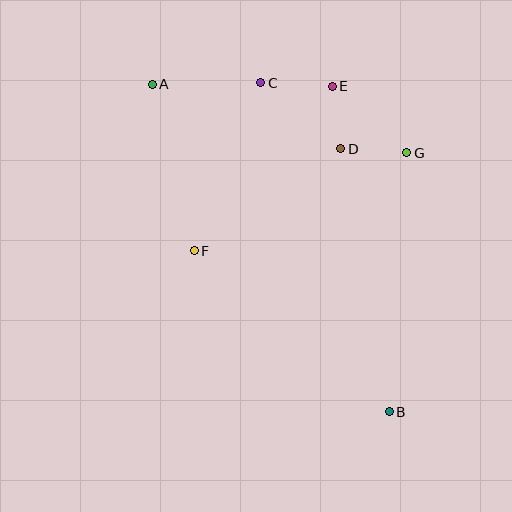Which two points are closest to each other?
Points D and E are closest to each other.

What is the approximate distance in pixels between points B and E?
The distance between B and E is approximately 330 pixels.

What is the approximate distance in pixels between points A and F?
The distance between A and F is approximately 172 pixels.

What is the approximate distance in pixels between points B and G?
The distance between B and G is approximately 259 pixels.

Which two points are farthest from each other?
Points A and B are farthest from each other.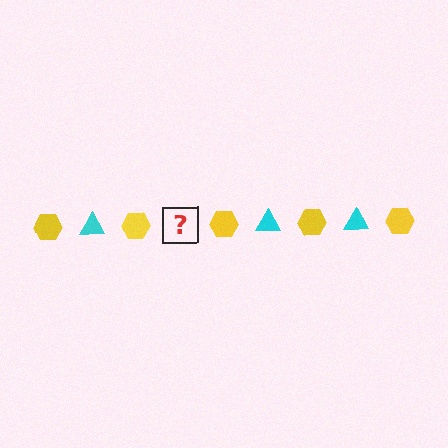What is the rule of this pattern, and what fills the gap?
The rule is that the pattern alternates between yellow hexagon and cyan triangle. The gap should be filled with a cyan triangle.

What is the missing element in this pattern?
The missing element is a cyan triangle.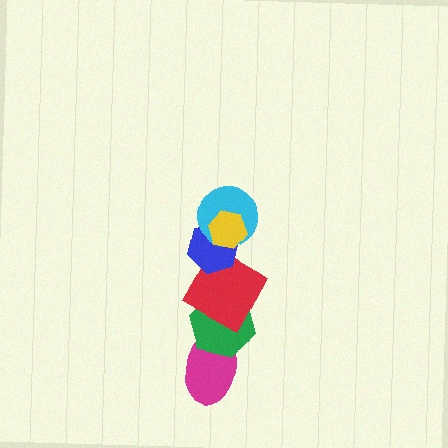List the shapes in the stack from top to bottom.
From top to bottom: the yellow hexagon, the cyan circle, the blue hexagon, the red square, the green hexagon, the magenta ellipse.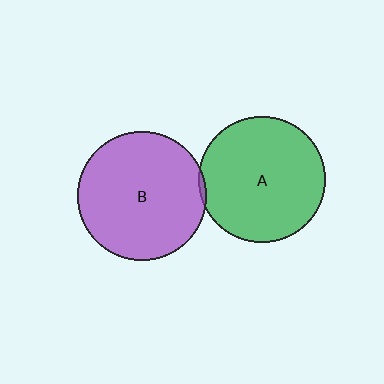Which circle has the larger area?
Circle B (purple).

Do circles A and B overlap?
Yes.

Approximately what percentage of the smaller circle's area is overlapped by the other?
Approximately 5%.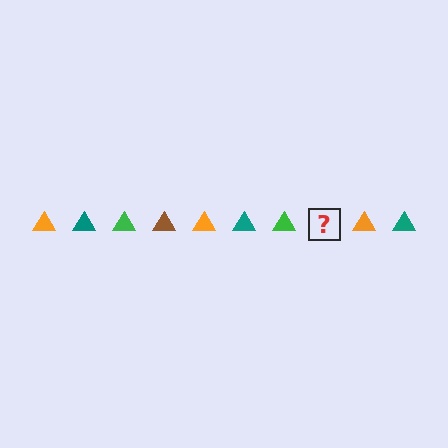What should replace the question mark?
The question mark should be replaced with a brown triangle.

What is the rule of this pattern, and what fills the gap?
The rule is that the pattern cycles through orange, teal, green, brown triangles. The gap should be filled with a brown triangle.